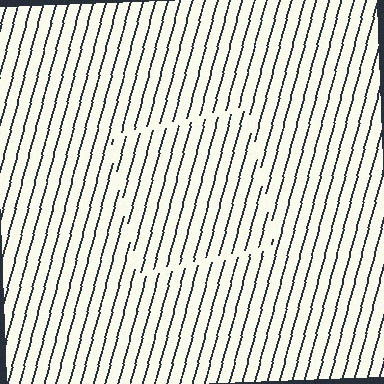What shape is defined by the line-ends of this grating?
An illusory square. The interior of the shape contains the same grating, shifted by half a period — the contour is defined by the phase discontinuity where line-ends from the inner and outer gratings abut.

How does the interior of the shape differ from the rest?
The interior of the shape contains the same grating, shifted by half a period — the contour is defined by the phase discontinuity where line-ends from the inner and outer gratings abut.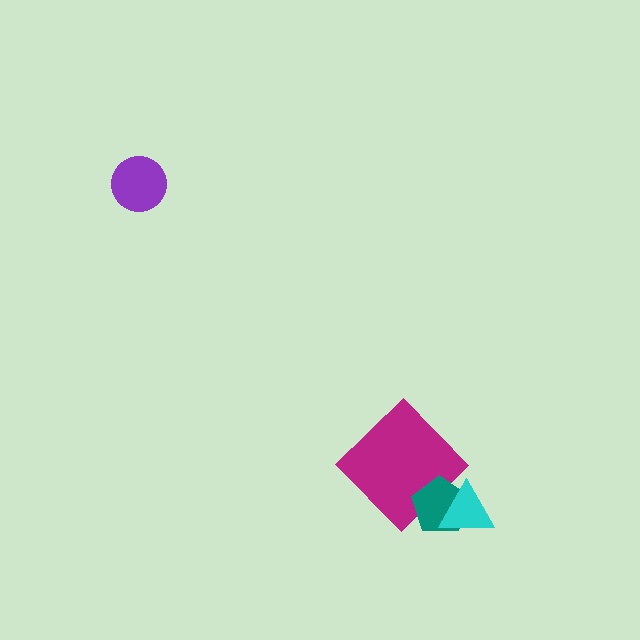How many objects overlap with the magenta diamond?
1 object overlaps with the magenta diamond.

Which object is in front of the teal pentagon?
The cyan triangle is in front of the teal pentagon.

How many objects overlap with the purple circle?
0 objects overlap with the purple circle.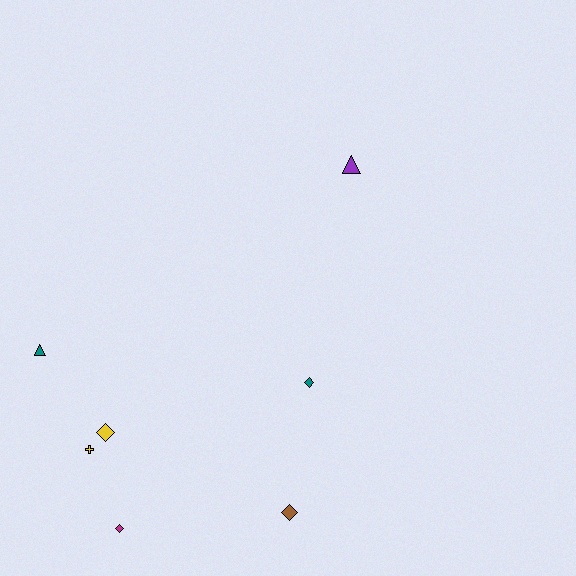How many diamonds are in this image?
There are 4 diamonds.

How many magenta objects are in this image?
There is 1 magenta object.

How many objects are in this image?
There are 7 objects.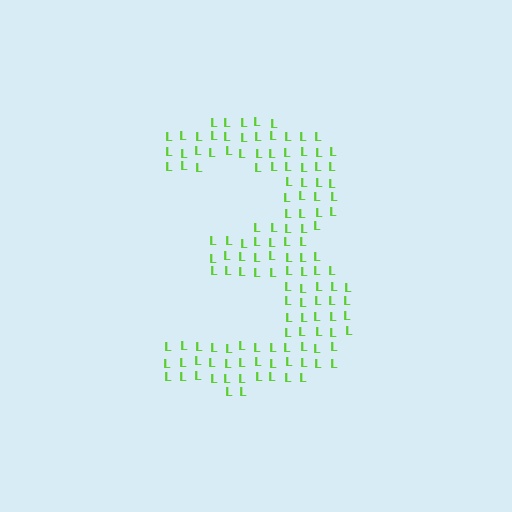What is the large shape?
The large shape is the digit 3.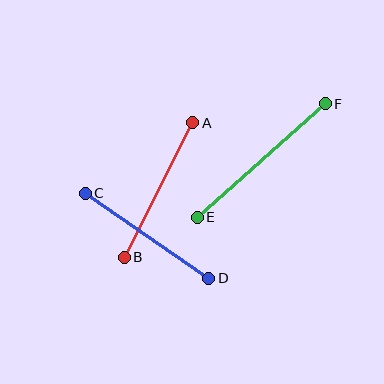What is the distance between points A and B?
The distance is approximately 151 pixels.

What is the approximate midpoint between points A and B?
The midpoint is at approximately (158, 190) pixels.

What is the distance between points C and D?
The distance is approximately 150 pixels.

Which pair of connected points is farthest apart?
Points E and F are farthest apart.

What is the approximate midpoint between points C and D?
The midpoint is at approximately (147, 236) pixels.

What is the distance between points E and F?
The distance is approximately 171 pixels.